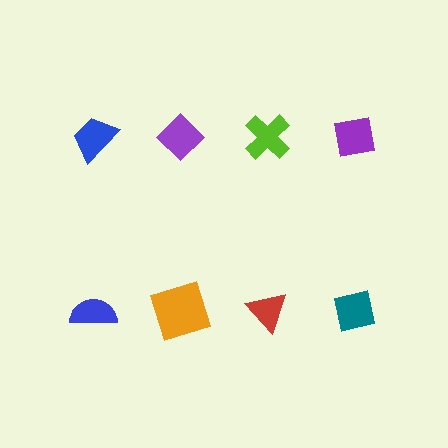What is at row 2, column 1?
A blue semicircle.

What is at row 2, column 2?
An orange square.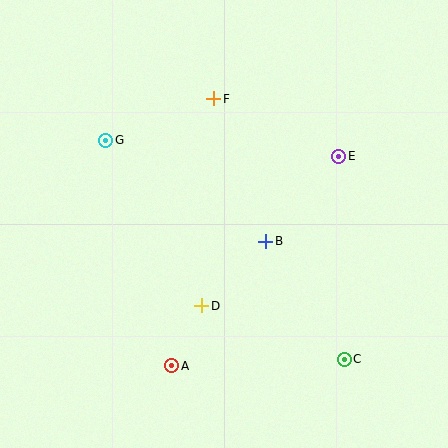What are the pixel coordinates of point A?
Point A is at (172, 366).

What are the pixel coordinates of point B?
Point B is at (266, 241).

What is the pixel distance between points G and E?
The distance between G and E is 234 pixels.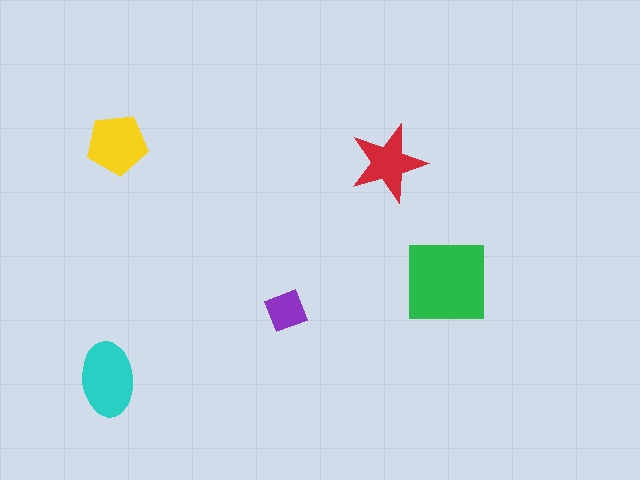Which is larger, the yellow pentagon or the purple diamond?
The yellow pentagon.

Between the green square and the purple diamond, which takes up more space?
The green square.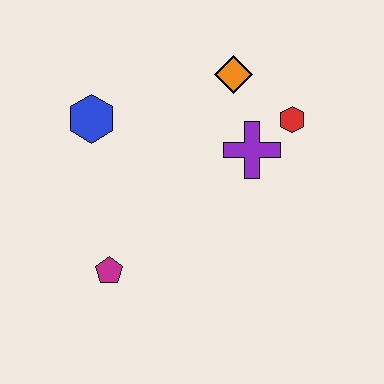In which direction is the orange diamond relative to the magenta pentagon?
The orange diamond is above the magenta pentagon.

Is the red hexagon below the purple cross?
No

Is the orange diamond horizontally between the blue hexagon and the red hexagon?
Yes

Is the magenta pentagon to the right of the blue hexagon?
Yes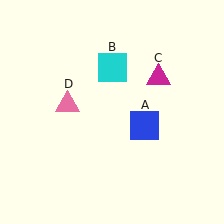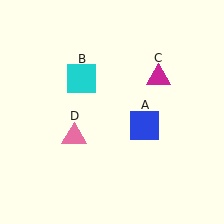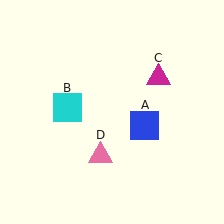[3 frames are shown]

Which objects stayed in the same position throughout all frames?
Blue square (object A) and magenta triangle (object C) remained stationary.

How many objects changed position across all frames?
2 objects changed position: cyan square (object B), pink triangle (object D).